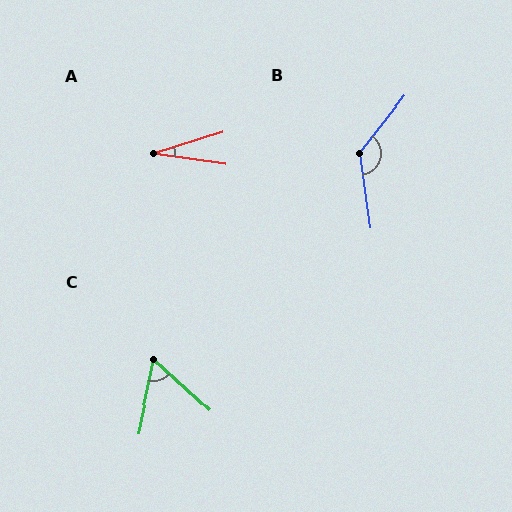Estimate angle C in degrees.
Approximately 59 degrees.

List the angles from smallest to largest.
A (25°), C (59°), B (134°).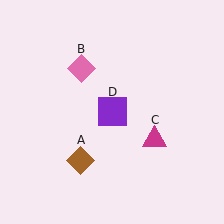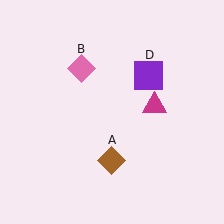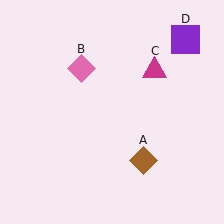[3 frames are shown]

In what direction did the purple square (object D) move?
The purple square (object D) moved up and to the right.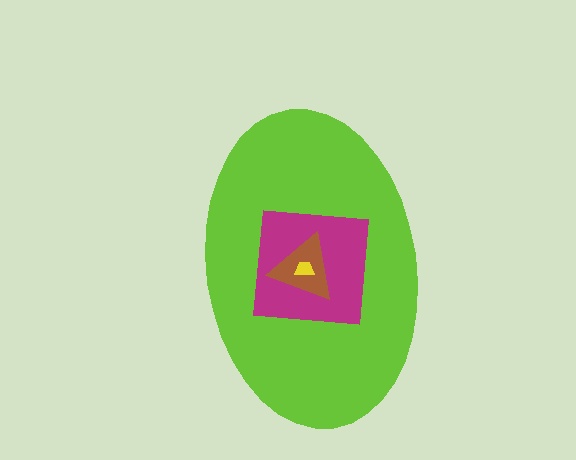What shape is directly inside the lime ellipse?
The magenta square.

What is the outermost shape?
The lime ellipse.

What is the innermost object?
The yellow trapezoid.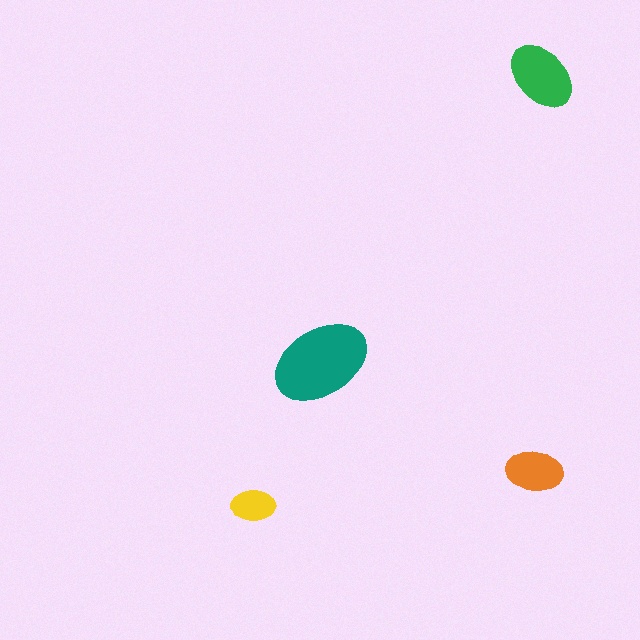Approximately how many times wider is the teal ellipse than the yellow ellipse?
About 2 times wider.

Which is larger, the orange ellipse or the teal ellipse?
The teal one.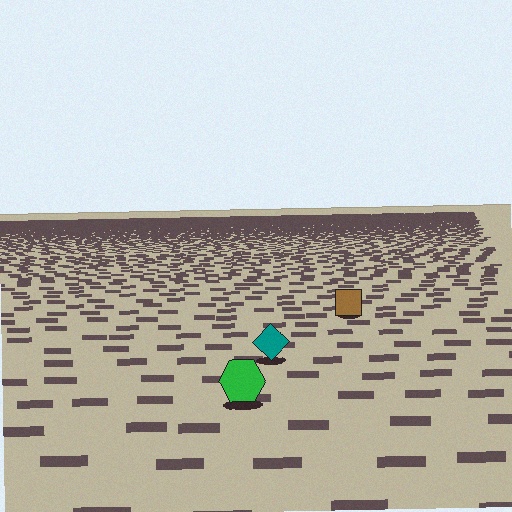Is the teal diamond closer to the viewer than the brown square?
Yes. The teal diamond is closer — you can tell from the texture gradient: the ground texture is coarser near it.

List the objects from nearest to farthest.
From nearest to farthest: the green hexagon, the teal diamond, the brown square.